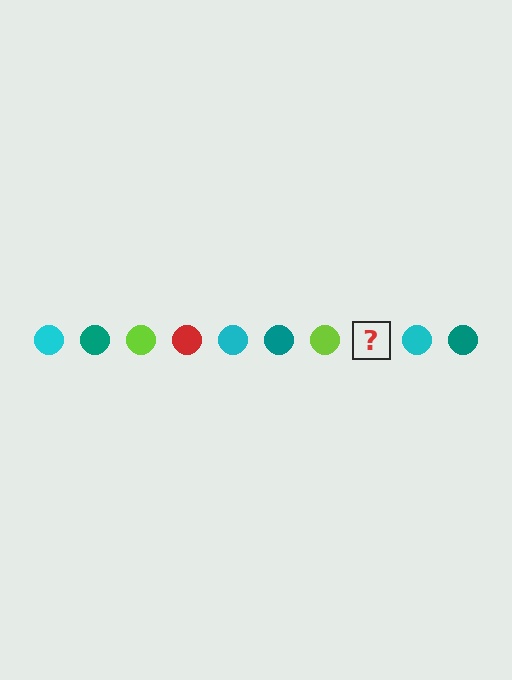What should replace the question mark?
The question mark should be replaced with a red circle.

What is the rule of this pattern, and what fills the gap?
The rule is that the pattern cycles through cyan, teal, lime, red circles. The gap should be filled with a red circle.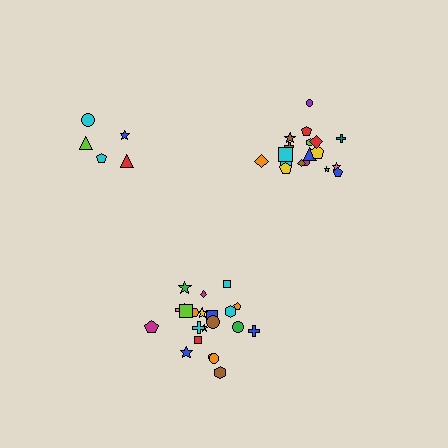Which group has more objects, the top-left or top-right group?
The top-right group.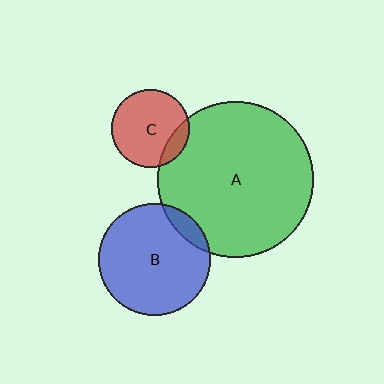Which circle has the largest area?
Circle A (green).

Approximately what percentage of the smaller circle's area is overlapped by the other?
Approximately 15%.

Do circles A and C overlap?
Yes.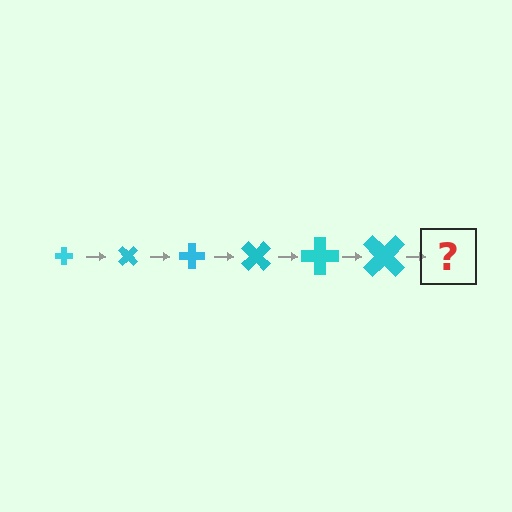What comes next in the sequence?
The next element should be a cross, larger than the previous one and rotated 270 degrees from the start.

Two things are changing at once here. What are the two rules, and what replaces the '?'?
The two rules are that the cross grows larger each step and it rotates 45 degrees each step. The '?' should be a cross, larger than the previous one and rotated 270 degrees from the start.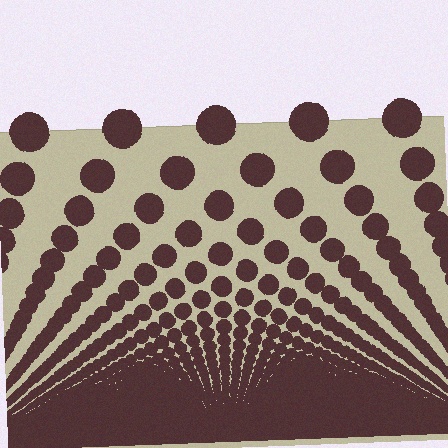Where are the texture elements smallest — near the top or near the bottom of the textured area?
Near the bottom.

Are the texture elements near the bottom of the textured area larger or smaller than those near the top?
Smaller. The gradient is inverted — elements near the bottom are smaller and denser.